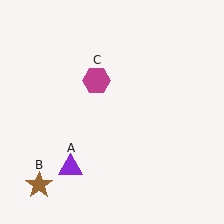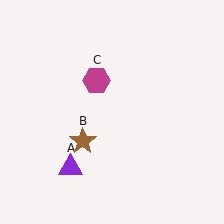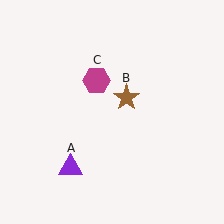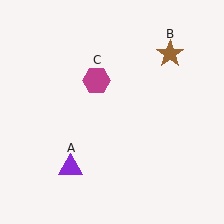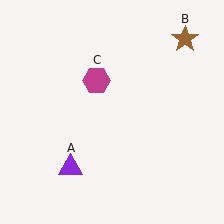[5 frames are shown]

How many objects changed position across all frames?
1 object changed position: brown star (object B).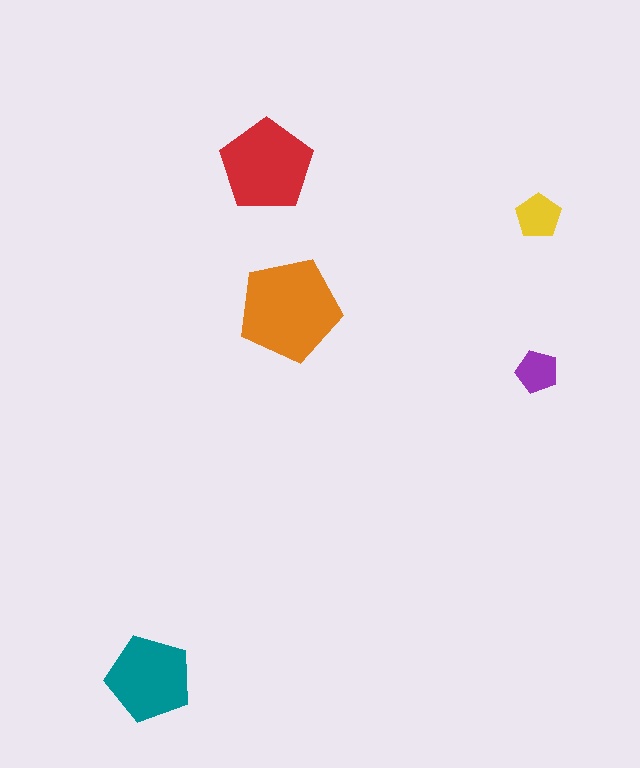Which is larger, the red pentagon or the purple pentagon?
The red one.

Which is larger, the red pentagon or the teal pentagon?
The red one.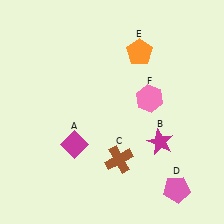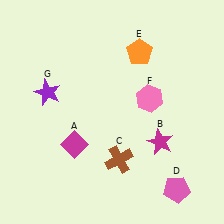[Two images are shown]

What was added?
A purple star (G) was added in Image 2.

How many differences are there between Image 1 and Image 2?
There is 1 difference between the two images.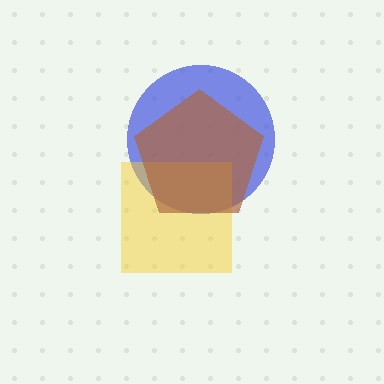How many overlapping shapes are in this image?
There are 3 overlapping shapes in the image.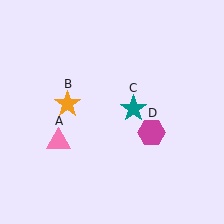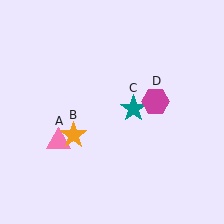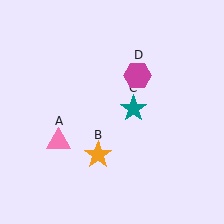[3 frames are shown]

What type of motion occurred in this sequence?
The orange star (object B), magenta hexagon (object D) rotated counterclockwise around the center of the scene.